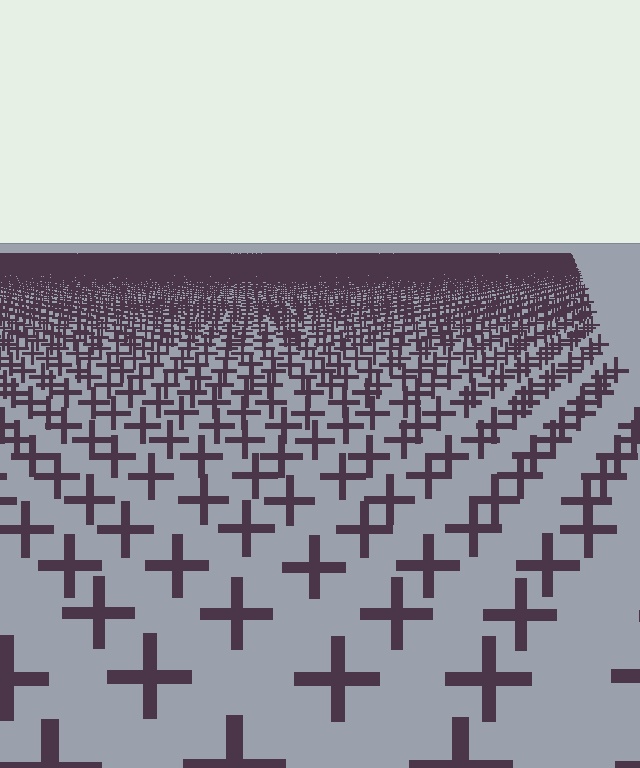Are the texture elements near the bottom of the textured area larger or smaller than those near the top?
Larger. Near the bottom, elements are closer to the viewer and appear at a bigger on-screen size.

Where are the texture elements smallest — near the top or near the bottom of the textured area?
Near the top.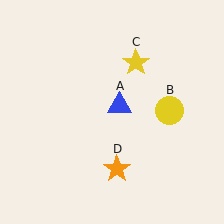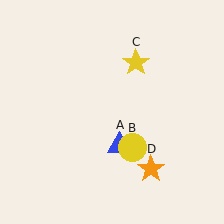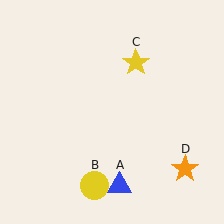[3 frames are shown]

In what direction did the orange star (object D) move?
The orange star (object D) moved right.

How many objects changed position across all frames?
3 objects changed position: blue triangle (object A), yellow circle (object B), orange star (object D).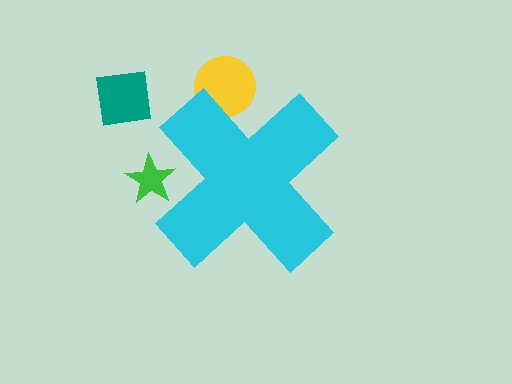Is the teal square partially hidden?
No, the teal square is fully visible.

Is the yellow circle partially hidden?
Yes, the yellow circle is partially hidden behind the cyan cross.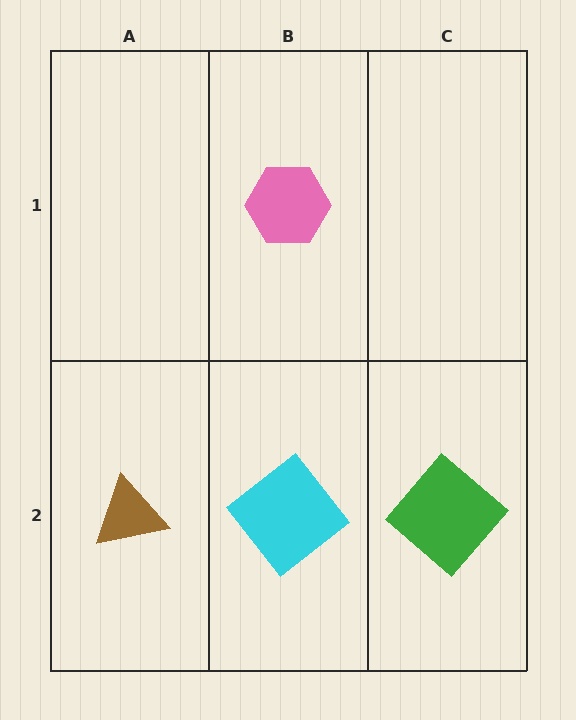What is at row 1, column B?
A pink hexagon.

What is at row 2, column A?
A brown triangle.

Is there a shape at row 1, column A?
No, that cell is empty.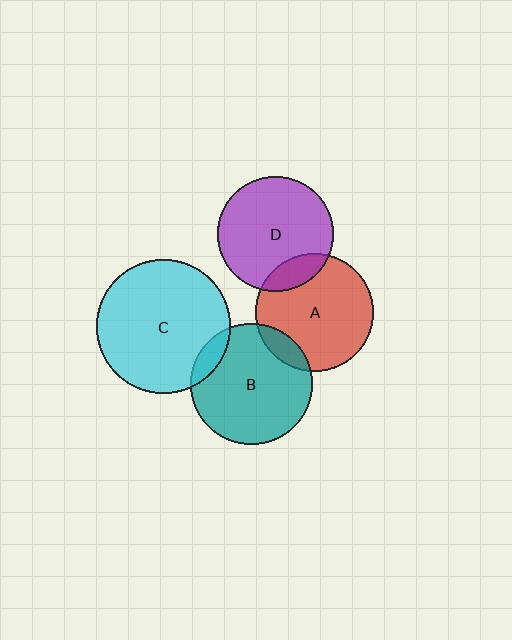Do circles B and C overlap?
Yes.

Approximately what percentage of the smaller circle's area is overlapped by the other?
Approximately 10%.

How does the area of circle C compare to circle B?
Approximately 1.2 times.